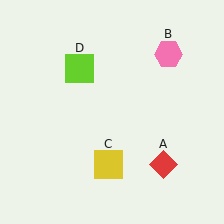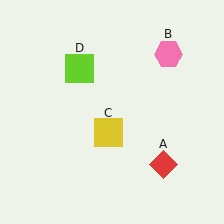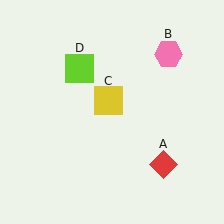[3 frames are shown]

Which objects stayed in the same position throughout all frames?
Red diamond (object A) and pink hexagon (object B) and lime square (object D) remained stationary.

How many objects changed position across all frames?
1 object changed position: yellow square (object C).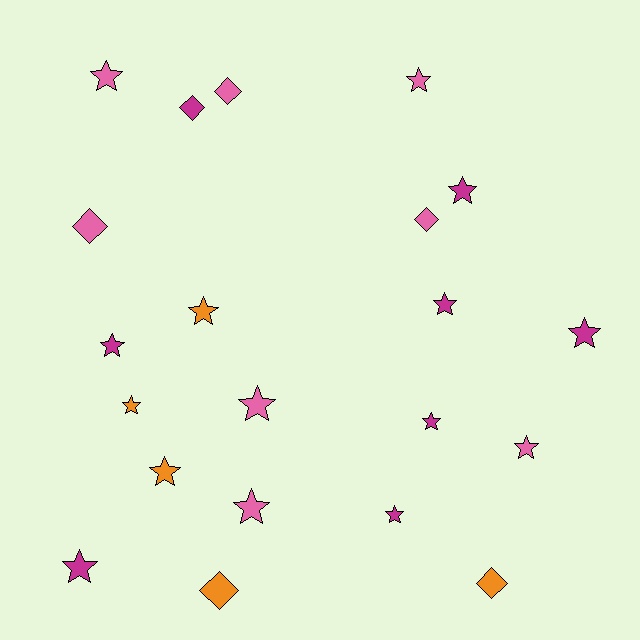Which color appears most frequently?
Pink, with 8 objects.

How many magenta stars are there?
There are 7 magenta stars.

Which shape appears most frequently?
Star, with 15 objects.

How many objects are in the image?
There are 21 objects.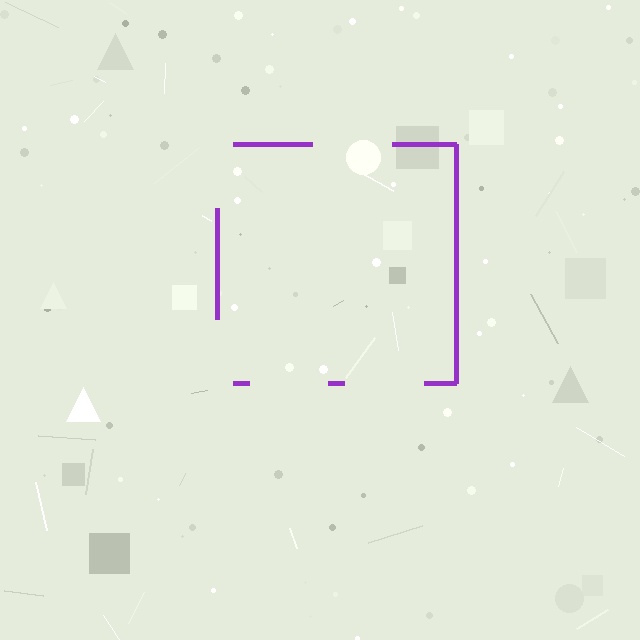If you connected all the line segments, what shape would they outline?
They would outline a square.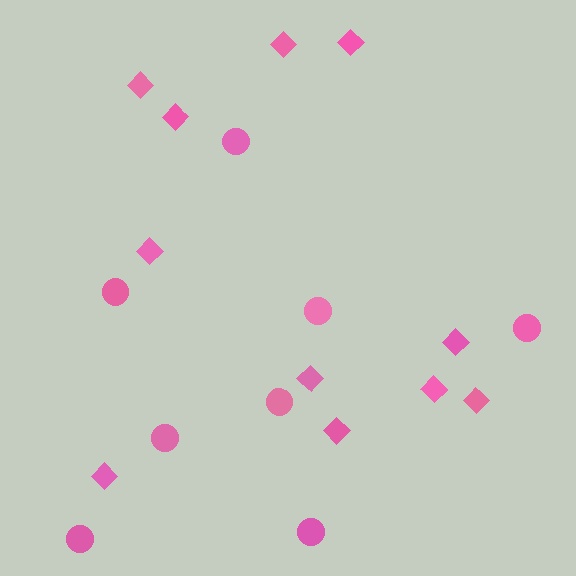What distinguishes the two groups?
There are 2 groups: one group of circles (8) and one group of diamonds (11).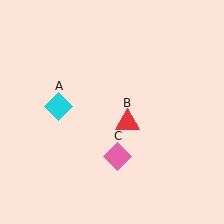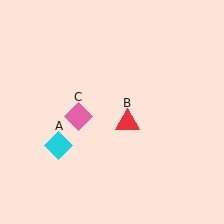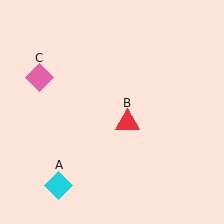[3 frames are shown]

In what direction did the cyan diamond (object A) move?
The cyan diamond (object A) moved down.